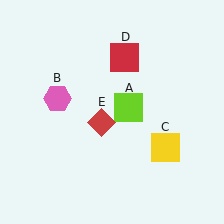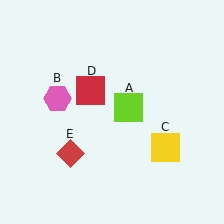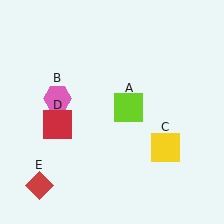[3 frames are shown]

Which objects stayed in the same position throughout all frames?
Lime square (object A) and pink hexagon (object B) and yellow square (object C) remained stationary.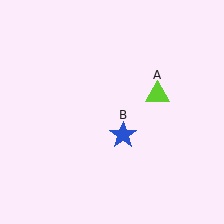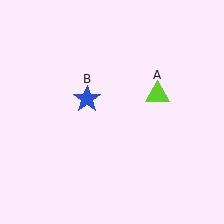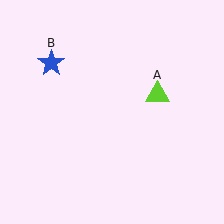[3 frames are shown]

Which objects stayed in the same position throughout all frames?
Lime triangle (object A) remained stationary.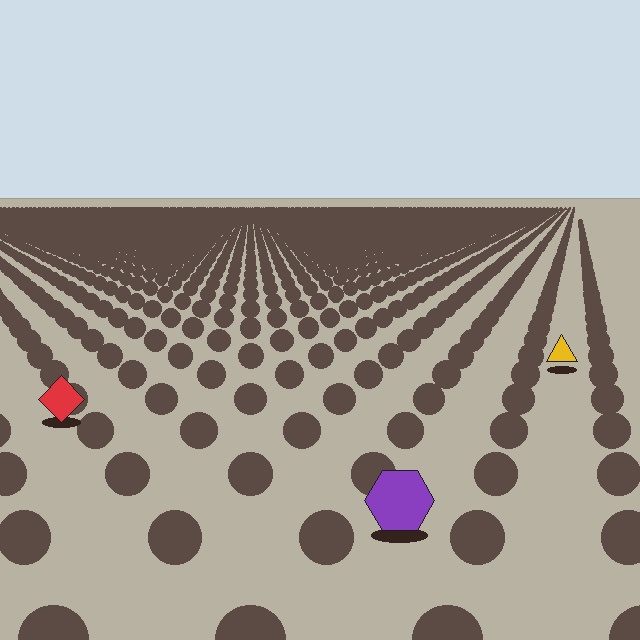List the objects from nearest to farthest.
From nearest to farthest: the purple hexagon, the red diamond, the yellow triangle.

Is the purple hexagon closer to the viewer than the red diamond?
Yes. The purple hexagon is closer — you can tell from the texture gradient: the ground texture is coarser near it.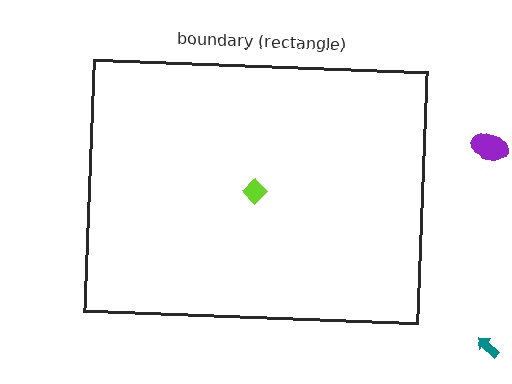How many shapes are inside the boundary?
1 inside, 2 outside.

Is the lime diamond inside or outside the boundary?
Inside.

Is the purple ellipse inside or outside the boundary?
Outside.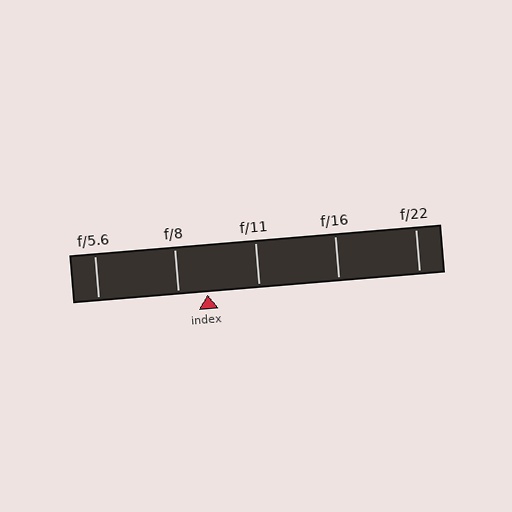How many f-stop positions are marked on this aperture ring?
There are 5 f-stop positions marked.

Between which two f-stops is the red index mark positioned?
The index mark is between f/8 and f/11.